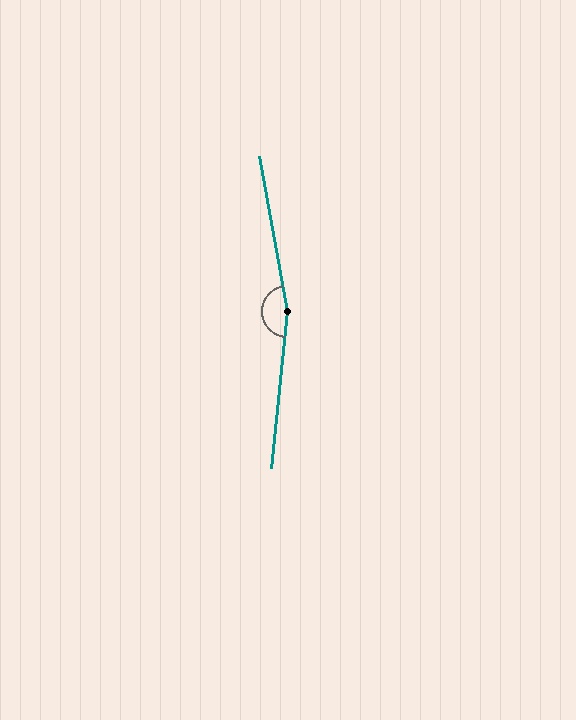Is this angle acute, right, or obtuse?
It is obtuse.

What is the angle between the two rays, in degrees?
Approximately 164 degrees.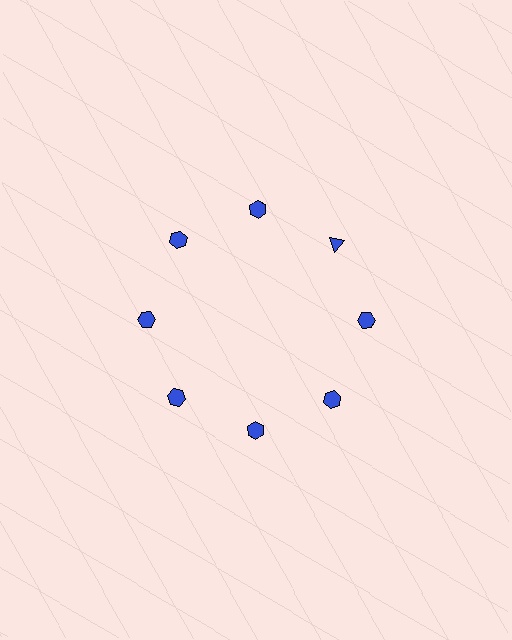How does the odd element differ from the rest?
It has a different shape: triangle instead of hexagon.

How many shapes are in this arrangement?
There are 8 shapes arranged in a ring pattern.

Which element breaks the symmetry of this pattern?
The blue triangle at roughly the 2 o'clock position breaks the symmetry. All other shapes are blue hexagons.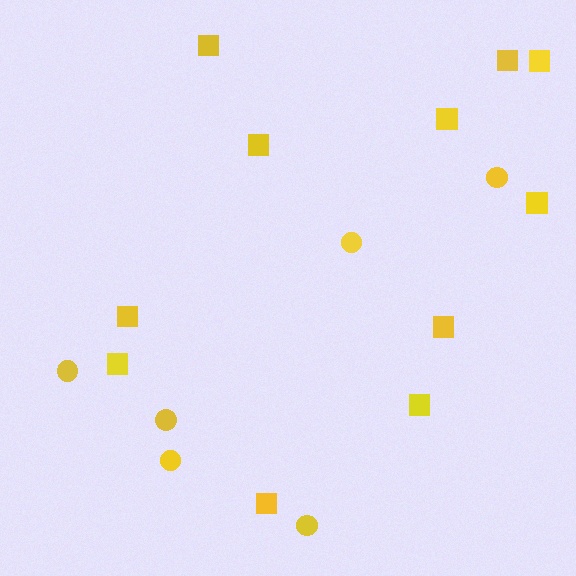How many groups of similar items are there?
There are 2 groups: one group of circles (6) and one group of squares (11).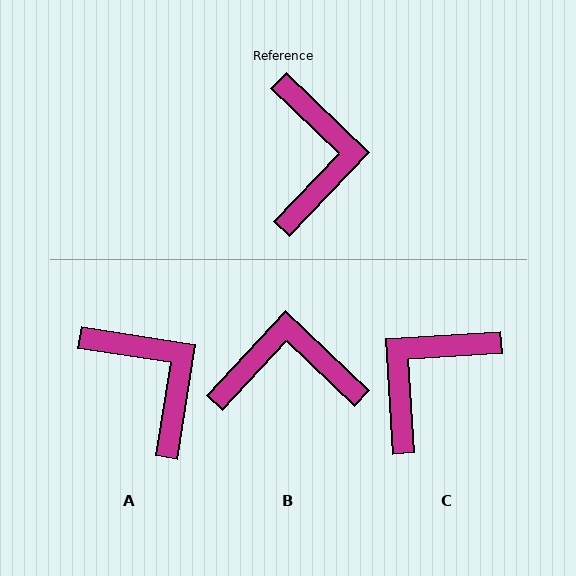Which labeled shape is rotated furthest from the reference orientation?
C, about 137 degrees away.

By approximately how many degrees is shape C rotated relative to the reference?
Approximately 137 degrees counter-clockwise.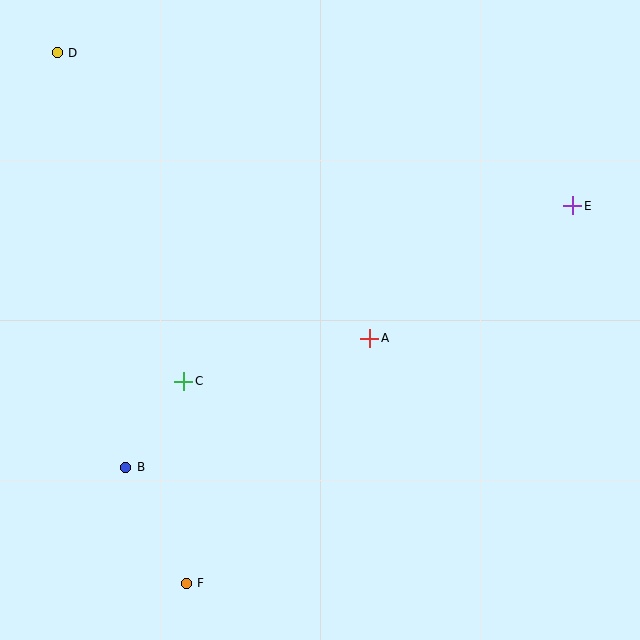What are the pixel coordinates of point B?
Point B is at (126, 467).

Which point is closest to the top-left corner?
Point D is closest to the top-left corner.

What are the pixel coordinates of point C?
Point C is at (184, 381).